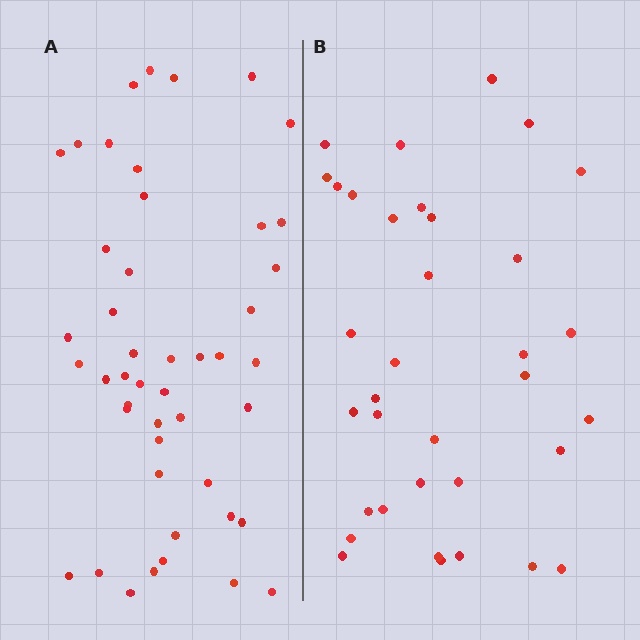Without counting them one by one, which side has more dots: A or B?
Region A (the left region) has more dots.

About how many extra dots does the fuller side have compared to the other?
Region A has roughly 12 or so more dots than region B.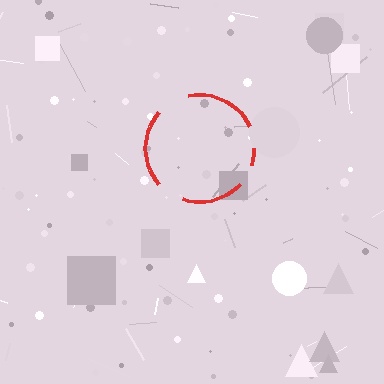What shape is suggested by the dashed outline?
The dashed outline suggests a circle.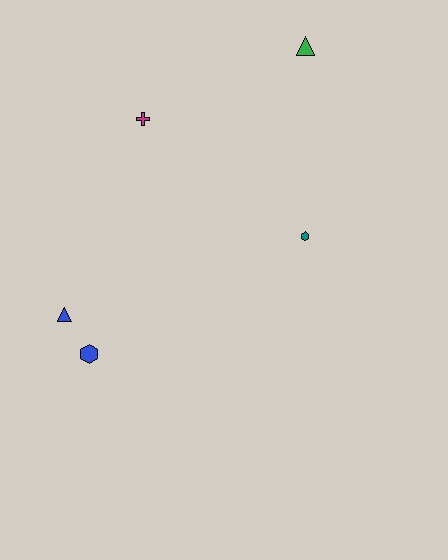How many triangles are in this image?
There are 2 triangles.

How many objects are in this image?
There are 5 objects.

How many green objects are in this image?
There is 1 green object.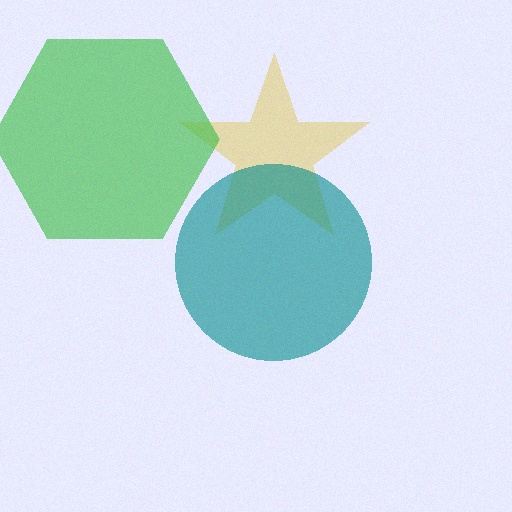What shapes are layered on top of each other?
The layered shapes are: a yellow star, a green hexagon, a teal circle.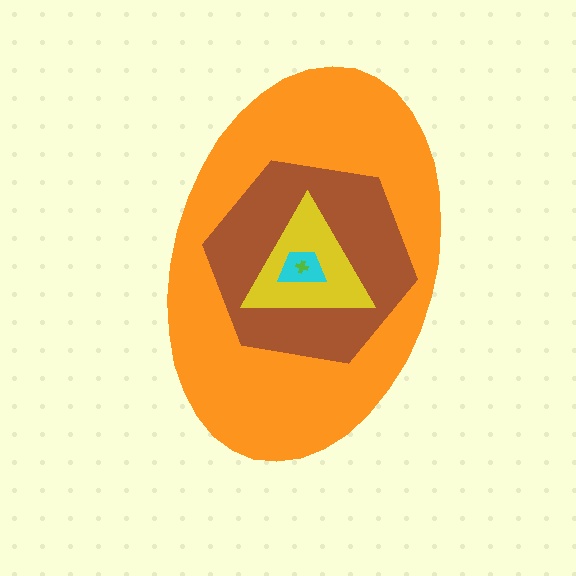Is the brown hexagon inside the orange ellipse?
Yes.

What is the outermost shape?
The orange ellipse.